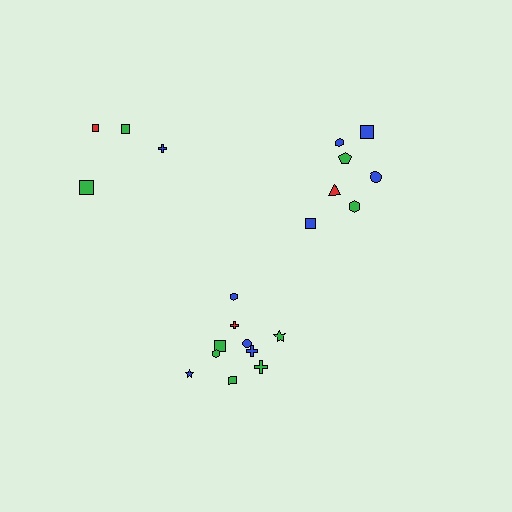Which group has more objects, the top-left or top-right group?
The top-right group.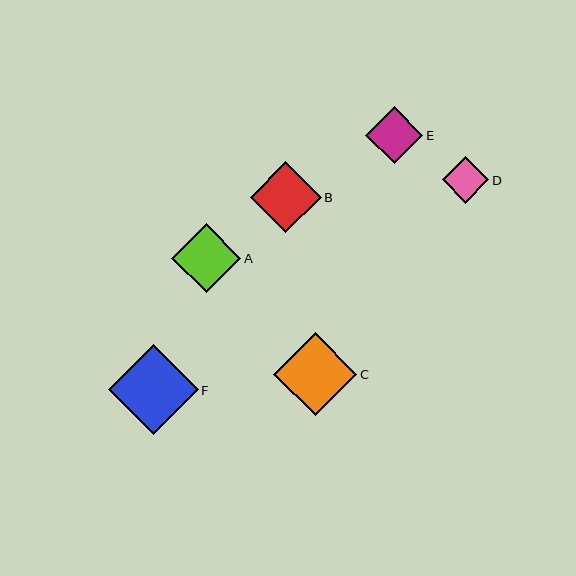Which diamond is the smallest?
Diamond D is the smallest with a size of approximately 47 pixels.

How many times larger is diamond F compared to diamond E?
Diamond F is approximately 1.6 times the size of diamond E.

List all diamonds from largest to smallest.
From largest to smallest: F, C, B, A, E, D.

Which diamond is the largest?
Diamond F is the largest with a size of approximately 90 pixels.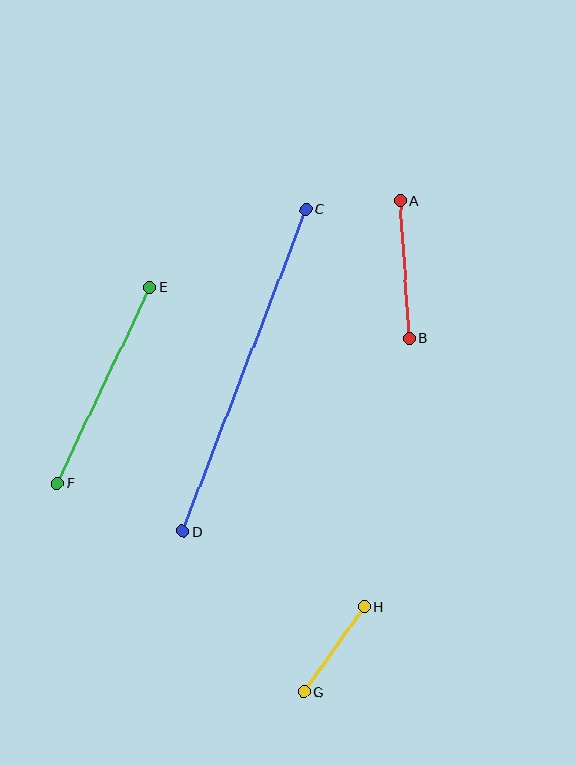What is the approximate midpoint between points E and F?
The midpoint is at approximately (104, 385) pixels.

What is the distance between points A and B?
The distance is approximately 138 pixels.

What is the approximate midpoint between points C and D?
The midpoint is at approximately (244, 370) pixels.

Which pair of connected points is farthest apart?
Points C and D are farthest apart.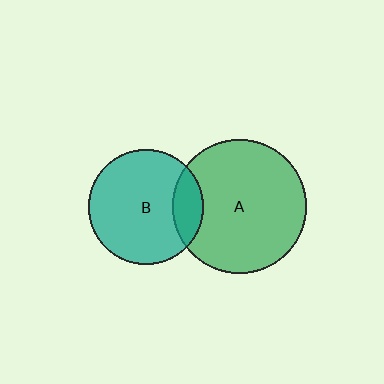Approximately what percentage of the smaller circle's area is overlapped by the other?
Approximately 15%.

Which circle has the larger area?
Circle A (green).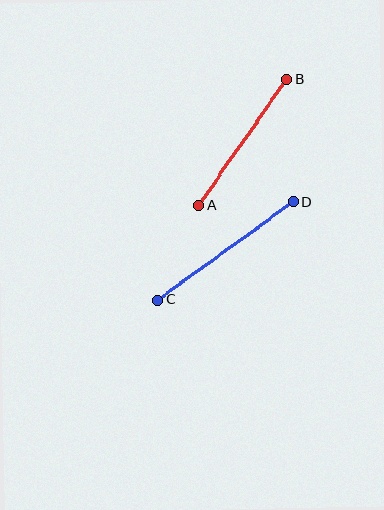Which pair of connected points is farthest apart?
Points C and D are farthest apart.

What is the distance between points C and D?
The distance is approximately 167 pixels.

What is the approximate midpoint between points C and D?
The midpoint is at approximately (225, 251) pixels.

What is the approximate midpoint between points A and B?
The midpoint is at approximately (243, 142) pixels.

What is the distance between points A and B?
The distance is approximately 153 pixels.